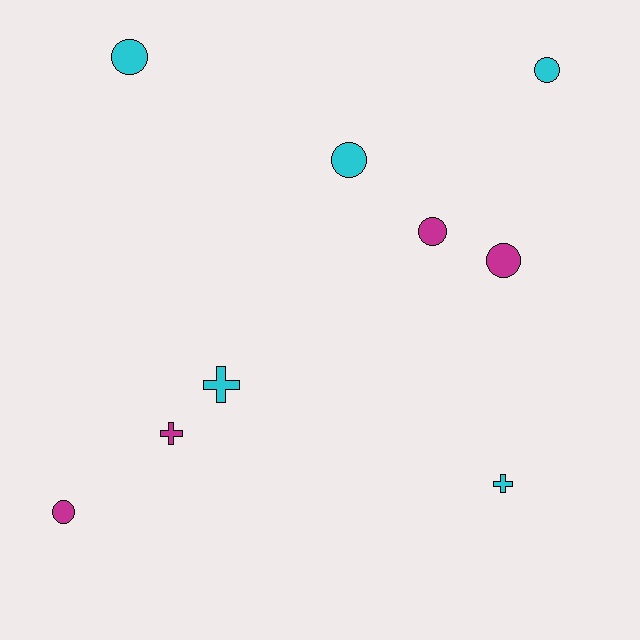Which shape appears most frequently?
Circle, with 6 objects.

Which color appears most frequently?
Cyan, with 5 objects.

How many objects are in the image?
There are 9 objects.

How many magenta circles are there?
There are 3 magenta circles.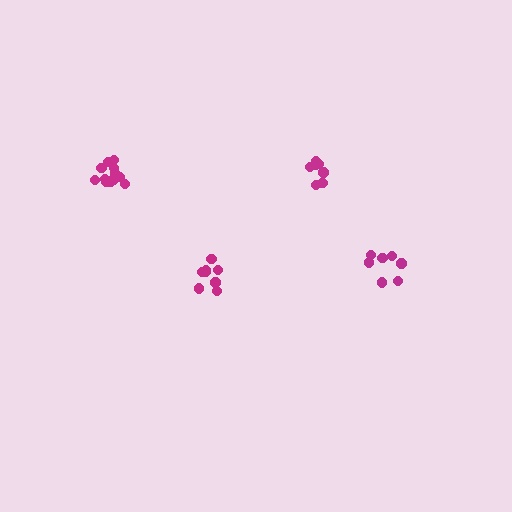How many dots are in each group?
Group 1: 13 dots, Group 2: 8 dots, Group 3: 7 dots, Group 4: 7 dots (35 total).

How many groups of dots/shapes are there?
There are 4 groups.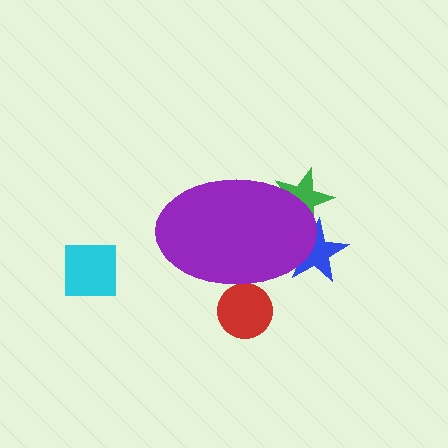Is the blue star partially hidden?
Yes, the blue star is partially hidden behind the purple ellipse.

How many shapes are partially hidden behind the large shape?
3 shapes are partially hidden.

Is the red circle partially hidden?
Yes, the red circle is partially hidden behind the purple ellipse.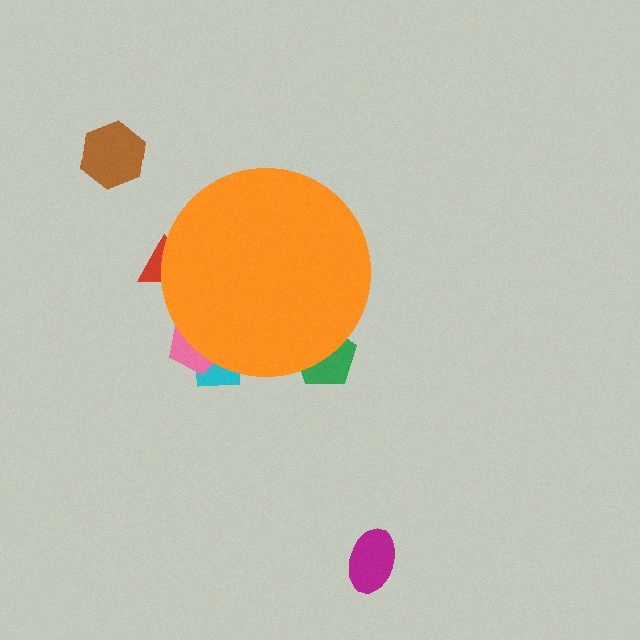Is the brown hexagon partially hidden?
No, the brown hexagon is fully visible.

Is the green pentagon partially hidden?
Yes, the green pentagon is partially hidden behind the orange circle.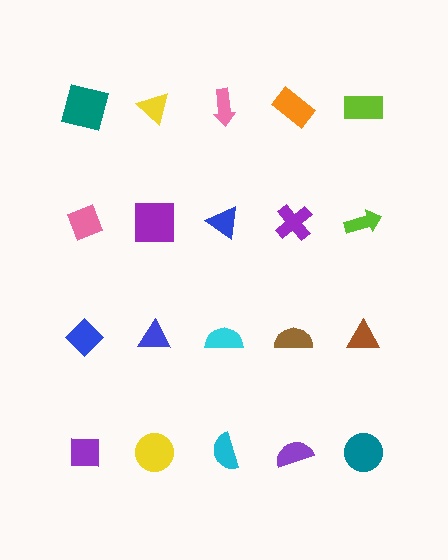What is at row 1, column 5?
A lime rectangle.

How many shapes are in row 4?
5 shapes.